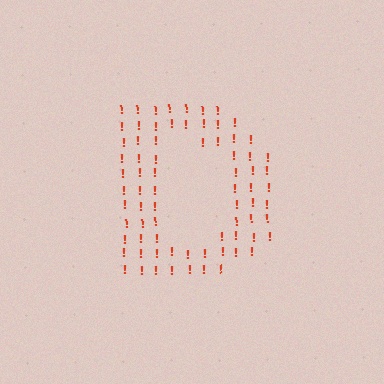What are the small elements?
The small elements are exclamation marks.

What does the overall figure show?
The overall figure shows the letter D.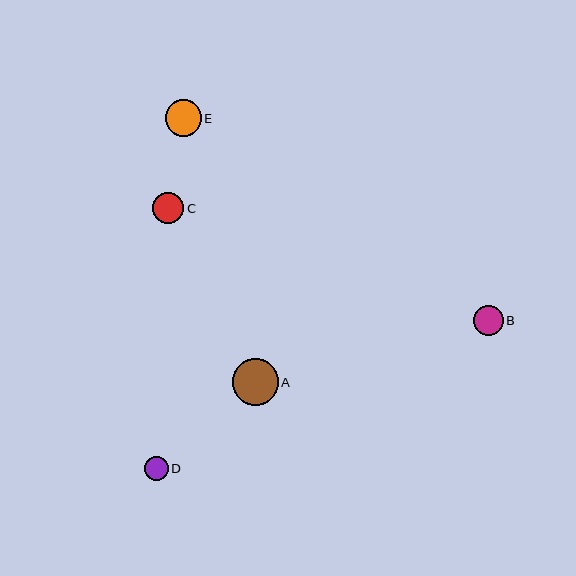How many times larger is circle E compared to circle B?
Circle E is approximately 1.2 times the size of circle B.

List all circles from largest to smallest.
From largest to smallest: A, E, C, B, D.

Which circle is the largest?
Circle A is the largest with a size of approximately 46 pixels.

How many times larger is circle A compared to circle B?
Circle A is approximately 1.5 times the size of circle B.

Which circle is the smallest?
Circle D is the smallest with a size of approximately 24 pixels.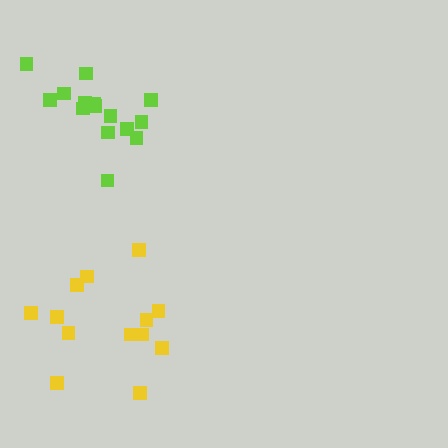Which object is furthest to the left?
The lime cluster is leftmost.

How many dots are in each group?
Group 1: 16 dots, Group 2: 13 dots (29 total).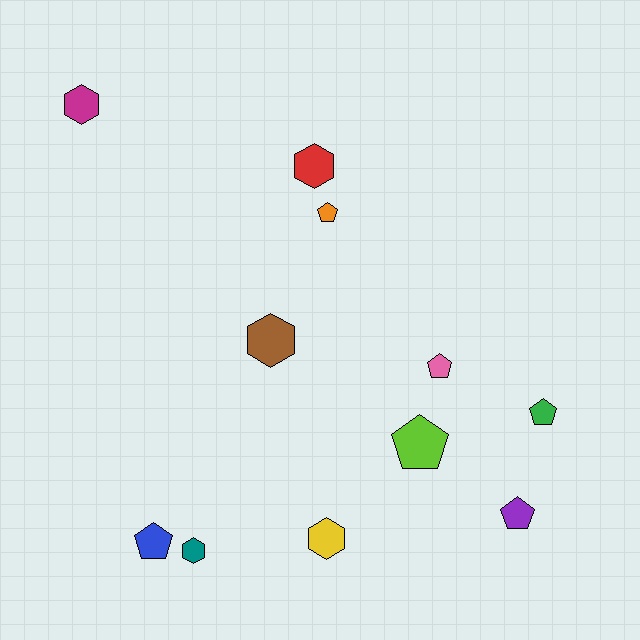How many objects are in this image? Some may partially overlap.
There are 11 objects.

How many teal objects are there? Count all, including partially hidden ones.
There is 1 teal object.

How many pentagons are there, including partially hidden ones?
There are 6 pentagons.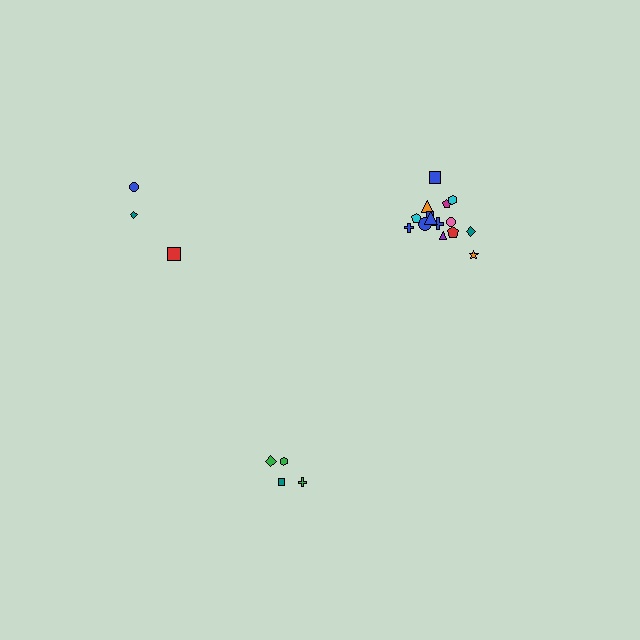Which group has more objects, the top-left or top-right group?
The top-right group.